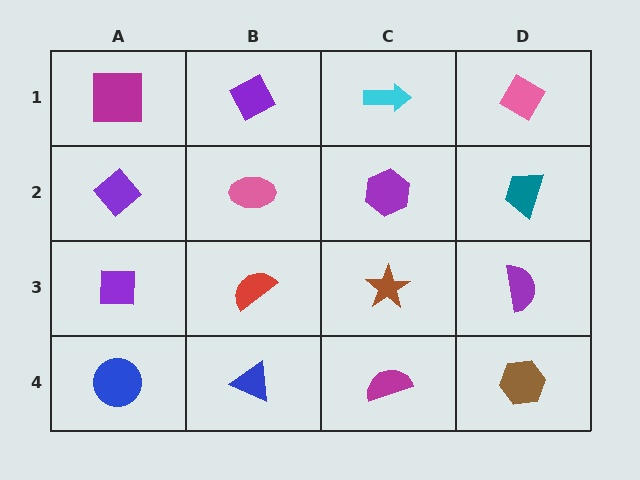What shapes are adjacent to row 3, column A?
A purple diamond (row 2, column A), a blue circle (row 4, column A), a red semicircle (row 3, column B).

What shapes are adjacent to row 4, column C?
A brown star (row 3, column C), a blue triangle (row 4, column B), a brown hexagon (row 4, column D).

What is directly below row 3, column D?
A brown hexagon.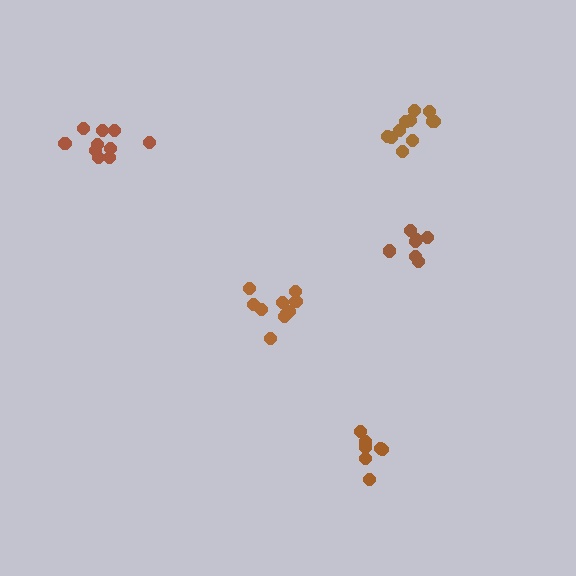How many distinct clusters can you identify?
There are 5 distinct clusters.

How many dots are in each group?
Group 1: 7 dots, Group 2: 7 dots, Group 3: 10 dots, Group 4: 10 dots, Group 5: 12 dots (46 total).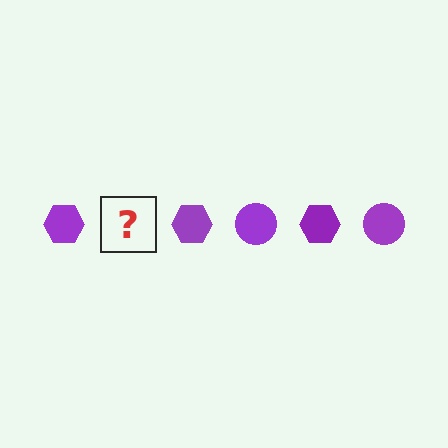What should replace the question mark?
The question mark should be replaced with a purple circle.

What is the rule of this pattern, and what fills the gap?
The rule is that the pattern cycles through hexagon, circle shapes in purple. The gap should be filled with a purple circle.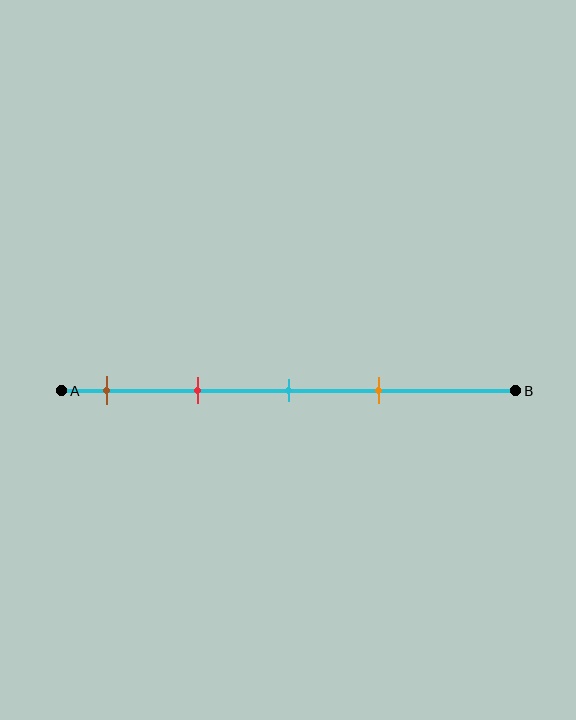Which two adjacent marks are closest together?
The cyan and orange marks are the closest adjacent pair.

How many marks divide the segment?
There are 4 marks dividing the segment.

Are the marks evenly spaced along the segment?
Yes, the marks are approximately evenly spaced.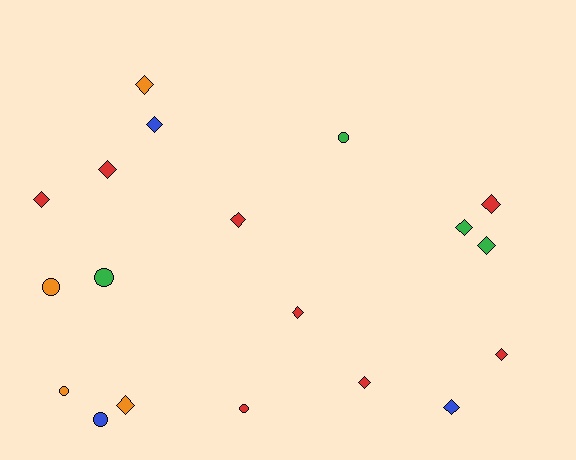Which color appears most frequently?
Red, with 8 objects.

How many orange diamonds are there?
There are 2 orange diamonds.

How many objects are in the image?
There are 19 objects.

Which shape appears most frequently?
Diamond, with 13 objects.